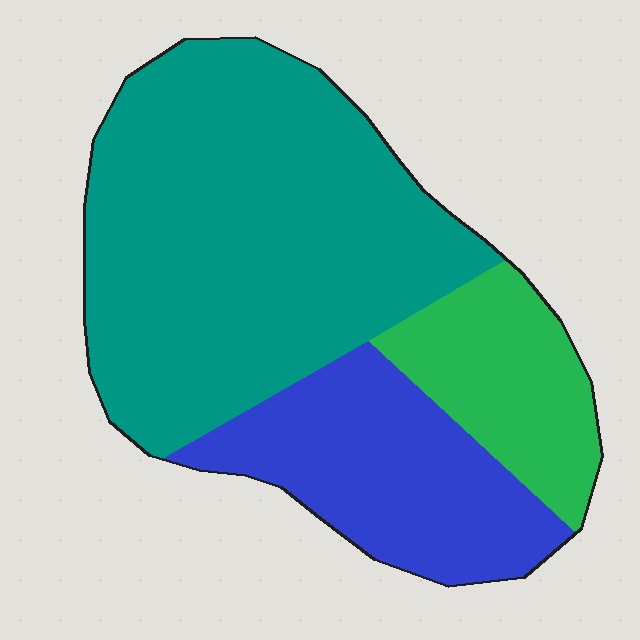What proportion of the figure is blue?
Blue covers around 25% of the figure.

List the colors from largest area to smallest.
From largest to smallest: teal, blue, green.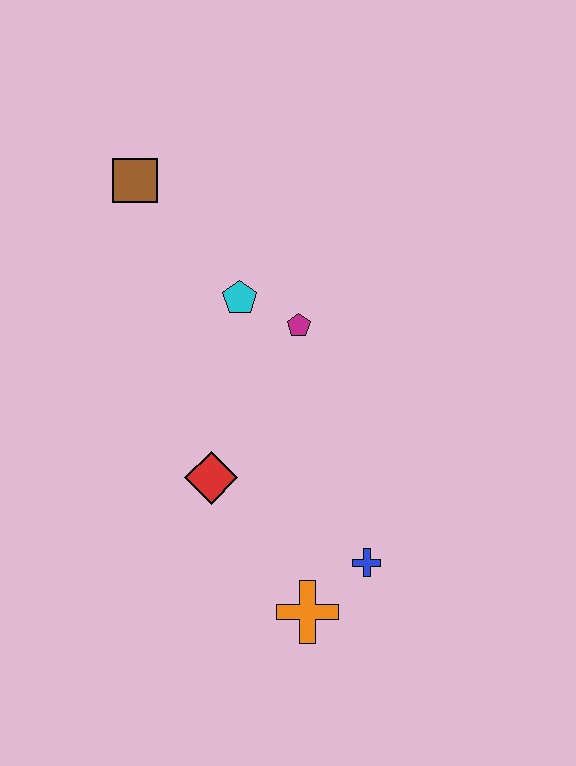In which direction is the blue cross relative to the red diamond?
The blue cross is to the right of the red diamond.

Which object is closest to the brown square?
The cyan pentagon is closest to the brown square.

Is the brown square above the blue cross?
Yes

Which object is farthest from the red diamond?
The brown square is farthest from the red diamond.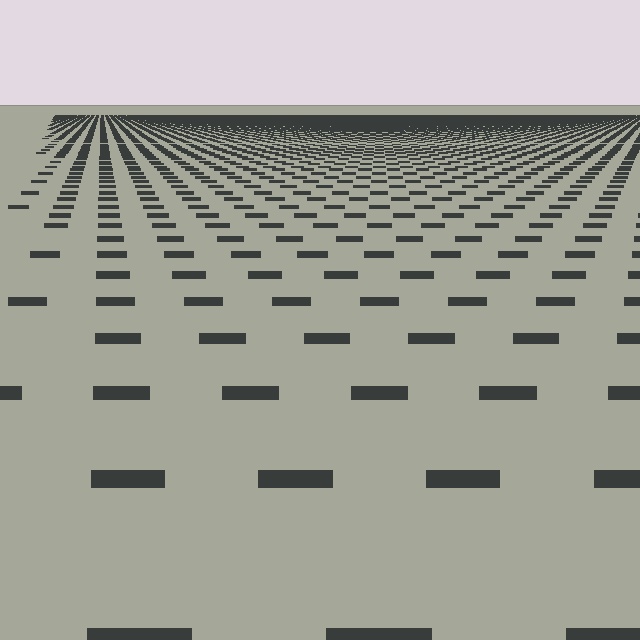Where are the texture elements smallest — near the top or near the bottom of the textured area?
Near the top.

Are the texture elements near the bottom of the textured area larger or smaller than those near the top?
Larger. Near the bottom, elements are closer to the viewer and appear at a bigger on-screen size.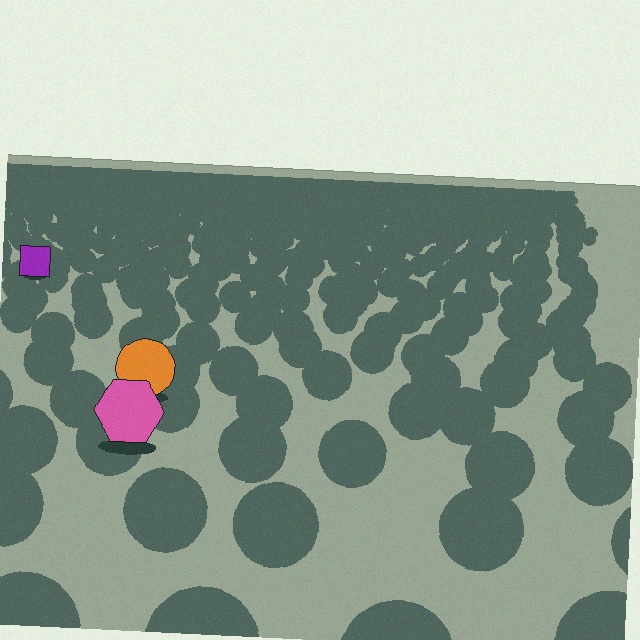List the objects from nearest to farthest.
From nearest to farthest: the pink hexagon, the orange circle, the purple square.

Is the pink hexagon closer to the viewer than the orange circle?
Yes. The pink hexagon is closer — you can tell from the texture gradient: the ground texture is coarser near it.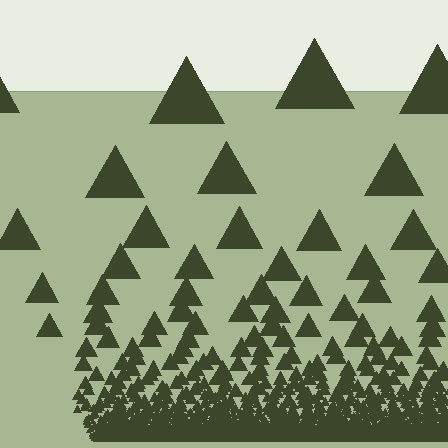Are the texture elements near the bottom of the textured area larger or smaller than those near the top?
Smaller. The gradient is inverted — elements near the bottom are smaller and denser.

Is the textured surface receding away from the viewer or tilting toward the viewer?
The surface appears to tilt toward the viewer. Texture elements get larger and sparser toward the top.